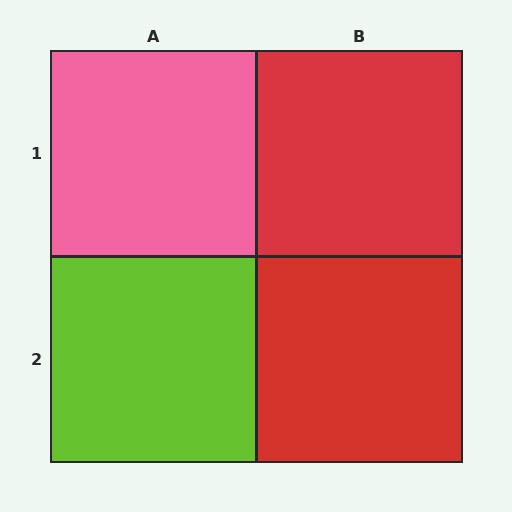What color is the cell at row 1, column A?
Pink.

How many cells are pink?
1 cell is pink.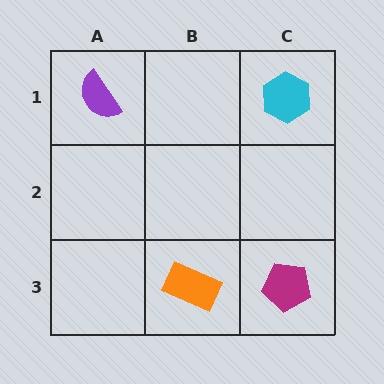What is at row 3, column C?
A magenta pentagon.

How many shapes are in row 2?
0 shapes.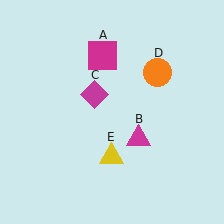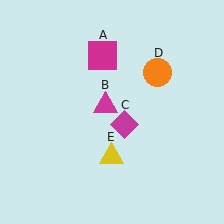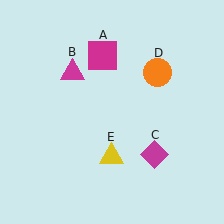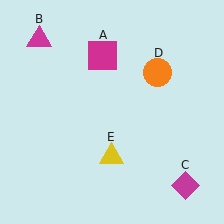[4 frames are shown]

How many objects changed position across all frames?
2 objects changed position: magenta triangle (object B), magenta diamond (object C).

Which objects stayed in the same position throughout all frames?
Magenta square (object A) and orange circle (object D) and yellow triangle (object E) remained stationary.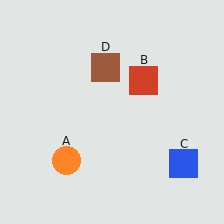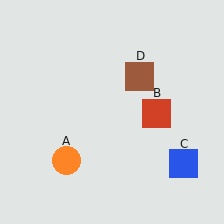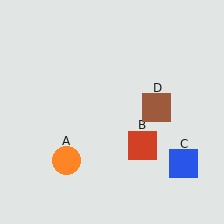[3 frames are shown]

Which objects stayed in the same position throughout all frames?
Orange circle (object A) and blue square (object C) remained stationary.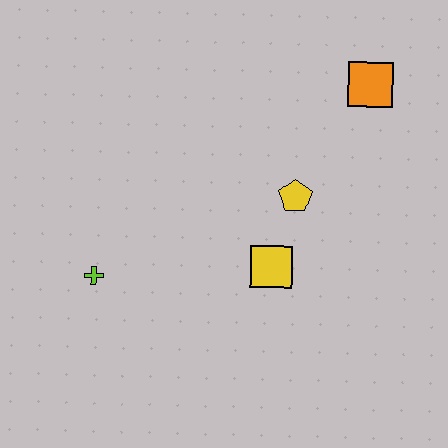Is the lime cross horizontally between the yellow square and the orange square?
No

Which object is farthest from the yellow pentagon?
The lime cross is farthest from the yellow pentagon.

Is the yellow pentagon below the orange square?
Yes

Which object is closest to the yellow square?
The yellow pentagon is closest to the yellow square.